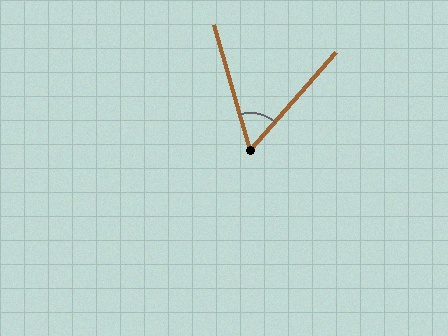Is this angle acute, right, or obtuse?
It is acute.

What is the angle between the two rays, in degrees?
Approximately 58 degrees.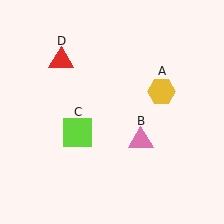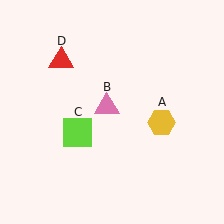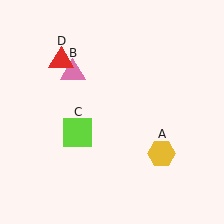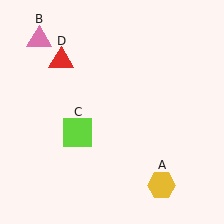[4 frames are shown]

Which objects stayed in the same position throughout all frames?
Lime square (object C) and red triangle (object D) remained stationary.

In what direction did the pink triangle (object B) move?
The pink triangle (object B) moved up and to the left.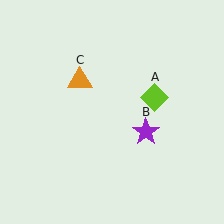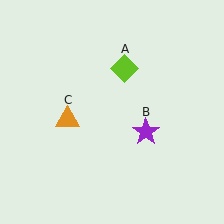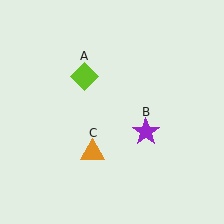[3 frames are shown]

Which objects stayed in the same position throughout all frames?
Purple star (object B) remained stationary.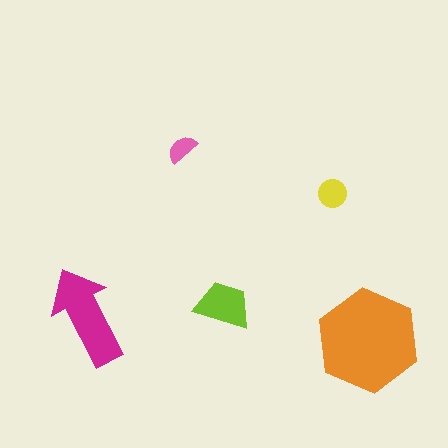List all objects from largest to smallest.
The orange hexagon, the magenta arrow, the lime trapezoid, the yellow circle, the pink semicircle.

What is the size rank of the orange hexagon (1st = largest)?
1st.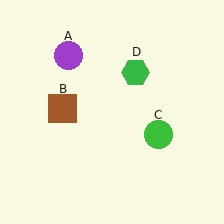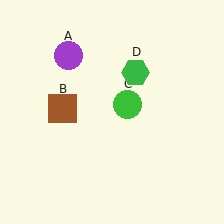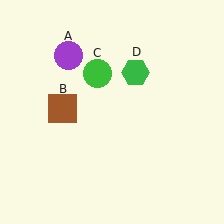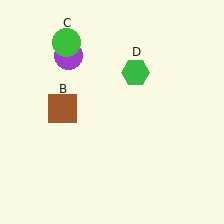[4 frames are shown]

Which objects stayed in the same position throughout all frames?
Purple circle (object A) and brown square (object B) and green hexagon (object D) remained stationary.